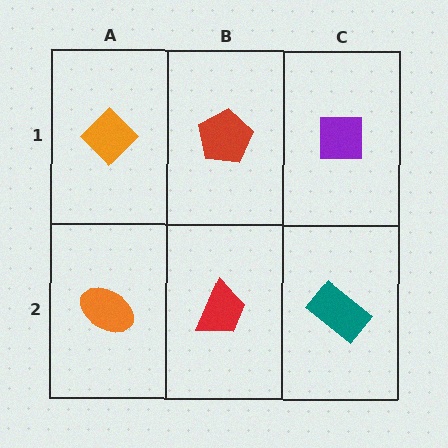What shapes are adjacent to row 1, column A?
An orange ellipse (row 2, column A), a red pentagon (row 1, column B).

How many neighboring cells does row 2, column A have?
2.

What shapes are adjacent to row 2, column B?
A red pentagon (row 1, column B), an orange ellipse (row 2, column A), a teal rectangle (row 2, column C).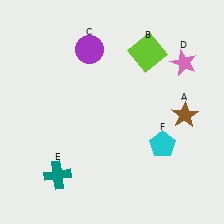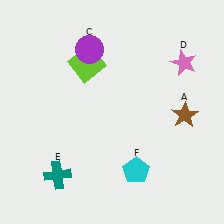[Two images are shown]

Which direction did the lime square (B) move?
The lime square (B) moved left.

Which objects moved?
The objects that moved are: the lime square (B), the cyan pentagon (F).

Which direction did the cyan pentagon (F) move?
The cyan pentagon (F) moved left.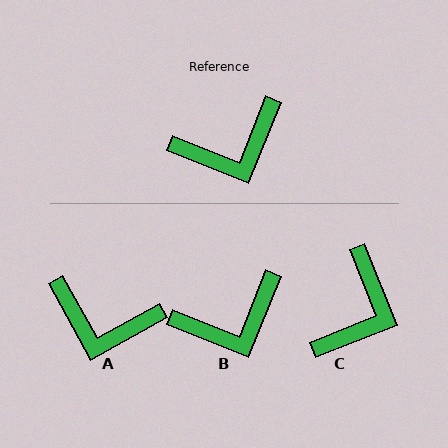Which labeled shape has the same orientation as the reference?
B.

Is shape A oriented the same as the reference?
No, it is off by about 39 degrees.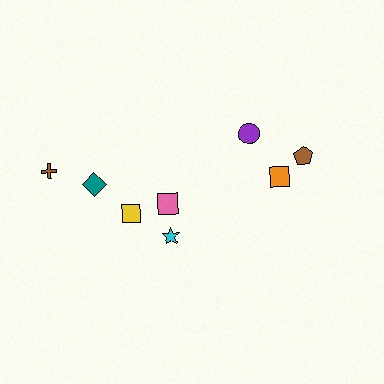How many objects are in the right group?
There are 3 objects.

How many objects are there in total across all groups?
There are 8 objects.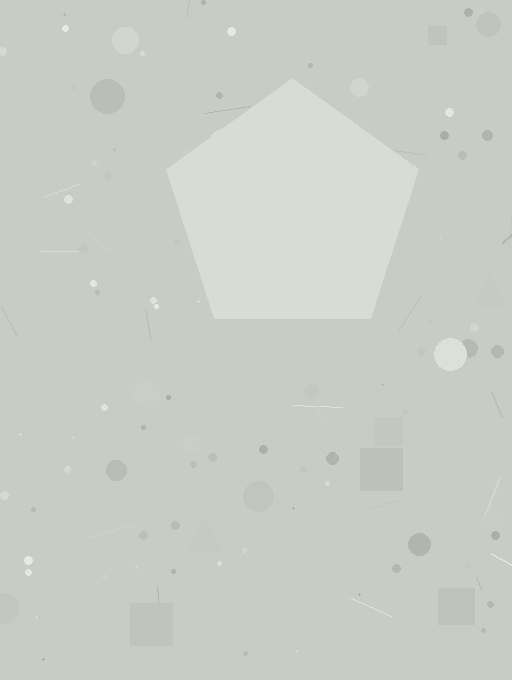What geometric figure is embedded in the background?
A pentagon is embedded in the background.